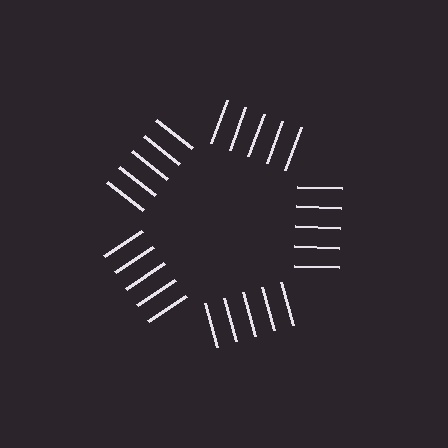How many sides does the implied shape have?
5 sides — the line-ends trace a pentagon.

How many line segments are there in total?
25 — 5 along each of the 5 edges.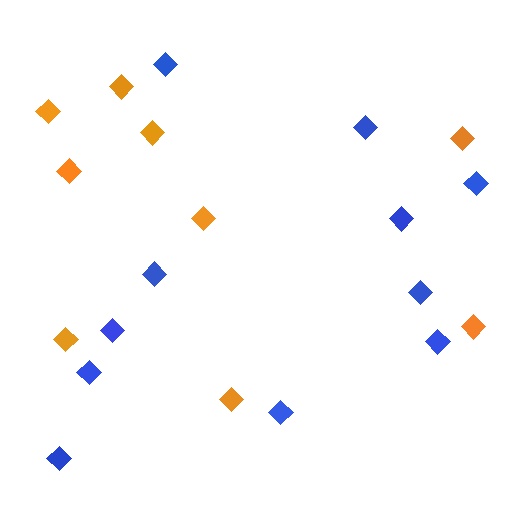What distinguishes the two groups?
There are 2 groups: one group of orange diamonds (9) and one group of blue diamonds (11).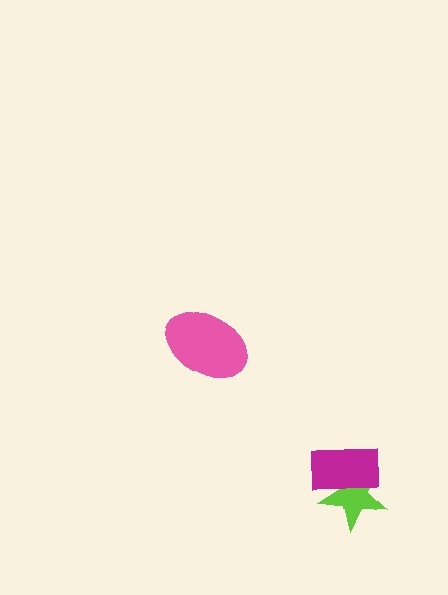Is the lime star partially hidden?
Yes, it is partially covered by another shape.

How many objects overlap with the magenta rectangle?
1 object overlaps with the magenta rectangle.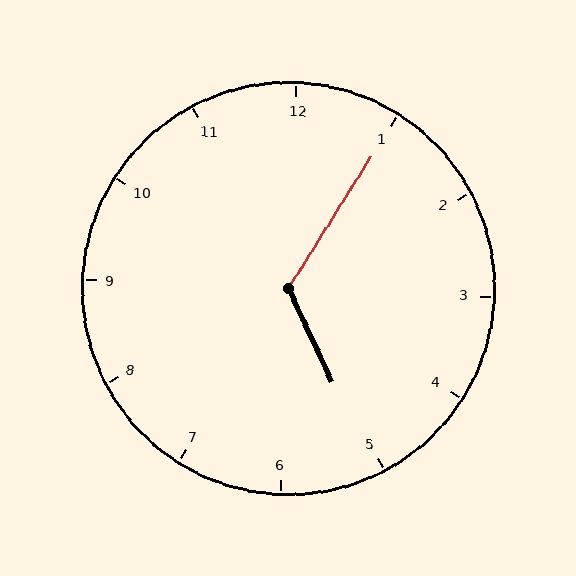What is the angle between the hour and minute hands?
Approximately 122 degrees.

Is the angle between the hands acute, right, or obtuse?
It is obtuse.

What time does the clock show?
5:05.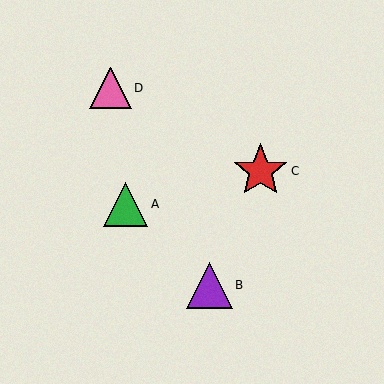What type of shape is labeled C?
Shape C is a red star.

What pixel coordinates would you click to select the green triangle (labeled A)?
Click at (126, 204) to select the green triangle A.